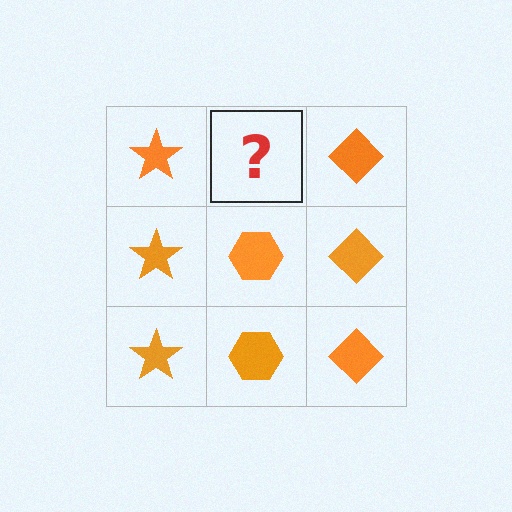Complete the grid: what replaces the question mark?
The question mark should be replaced with an orange hexagon.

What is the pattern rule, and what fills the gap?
The rule is that each column has a consistent shape. The gap should be filled with an orange hexagon.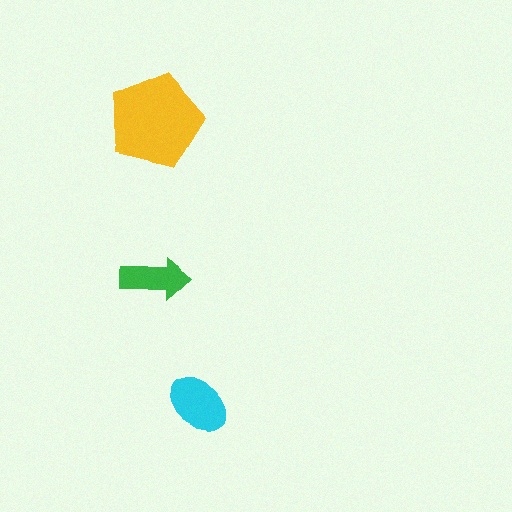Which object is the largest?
The yellow pentagon.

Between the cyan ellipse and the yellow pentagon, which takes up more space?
The yellow pentagon.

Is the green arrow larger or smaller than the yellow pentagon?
Smaller.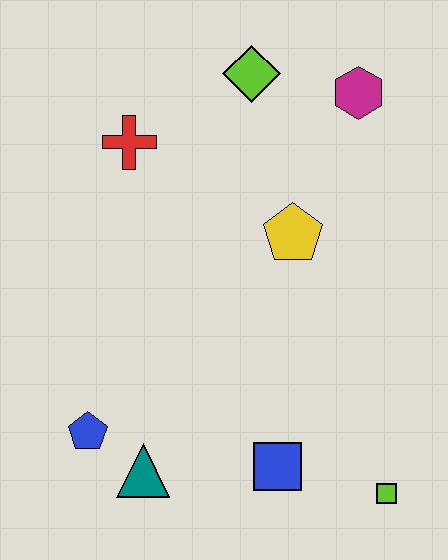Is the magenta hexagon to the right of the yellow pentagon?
Yes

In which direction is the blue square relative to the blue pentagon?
The blue square is to the right of the blue pentagon.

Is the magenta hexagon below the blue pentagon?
No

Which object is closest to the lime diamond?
The magenta hexagon is closest to the lime diamond.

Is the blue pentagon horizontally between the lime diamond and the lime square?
No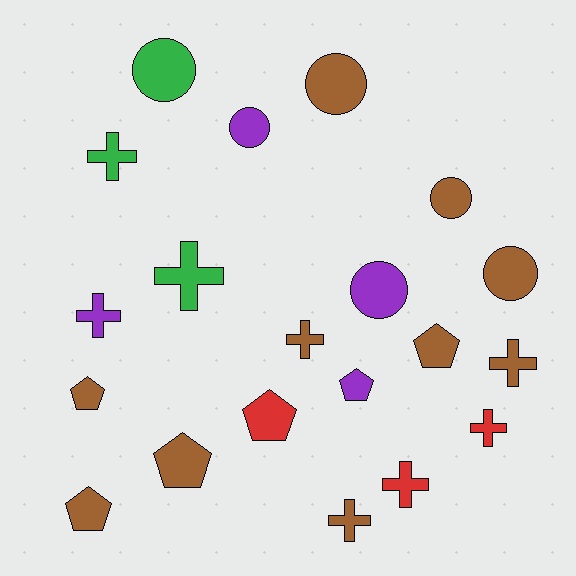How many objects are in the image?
There are 20 objects.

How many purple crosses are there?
There is 1 purple cross.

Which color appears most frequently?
Brown, with 10 objects.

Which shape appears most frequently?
Cross, with 8 objects.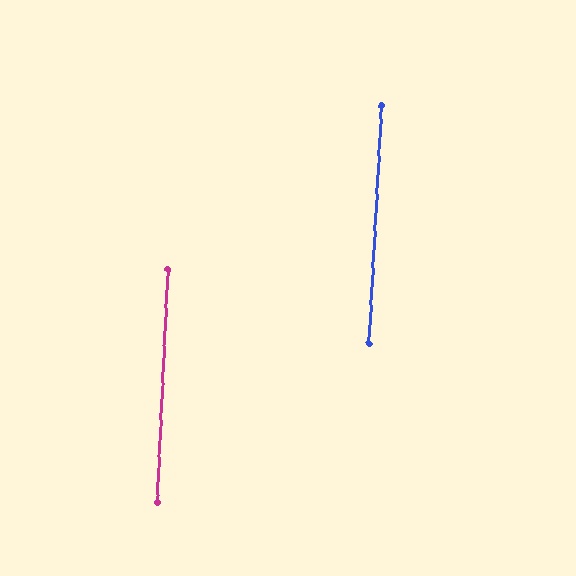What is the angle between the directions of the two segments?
Approximately 0 degrees.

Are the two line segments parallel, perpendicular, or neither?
Parallel — their directions differ by only 0.3°.